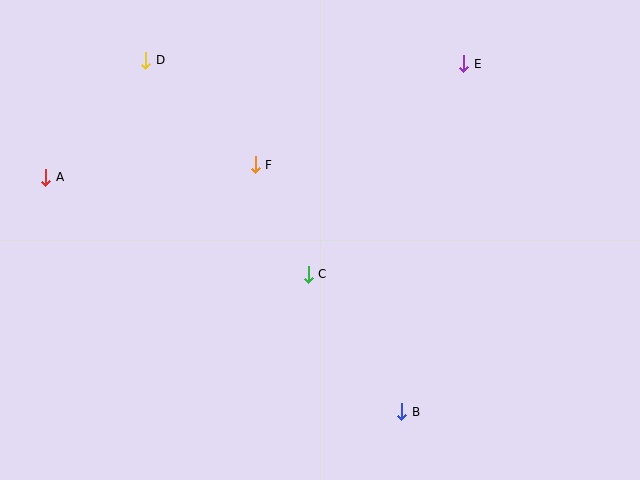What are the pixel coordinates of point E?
Point E is at (464, 64).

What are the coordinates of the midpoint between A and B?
The midpoint between A and B is at (224, 294).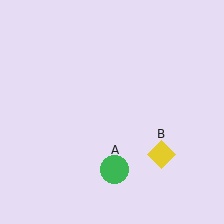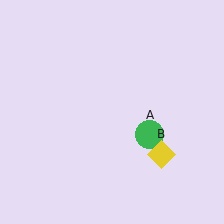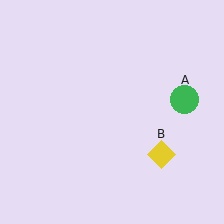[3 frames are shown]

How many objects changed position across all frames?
1 object changed position: green circle (object A).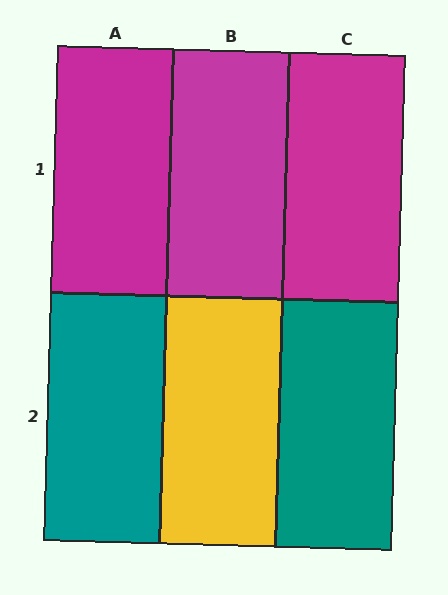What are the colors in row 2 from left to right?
Teal, yellow, teal.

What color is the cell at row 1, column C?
Magenta.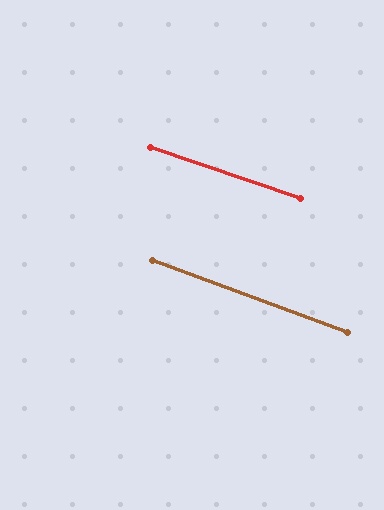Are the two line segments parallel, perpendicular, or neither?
Parallel — their directions differ by only 1.5°.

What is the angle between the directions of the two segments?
Approximately 2 degrees.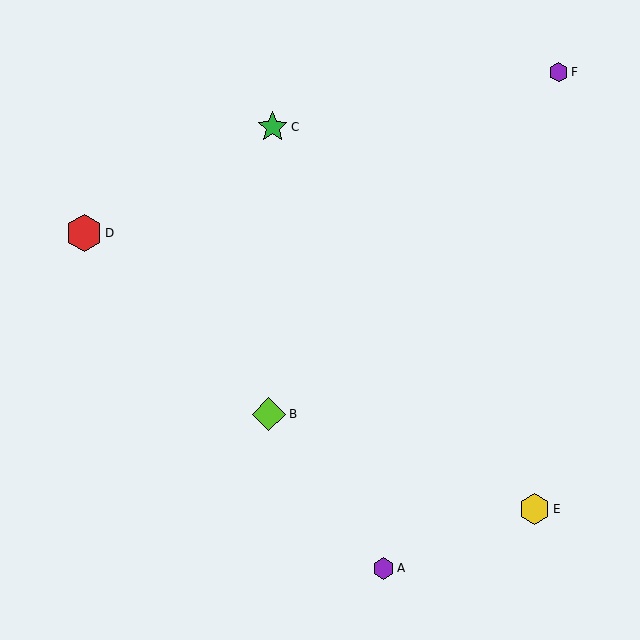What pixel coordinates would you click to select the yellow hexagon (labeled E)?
Click at (535, 509) to select the yellow hexagon E.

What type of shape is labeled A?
Shape A is a purple hexagon.